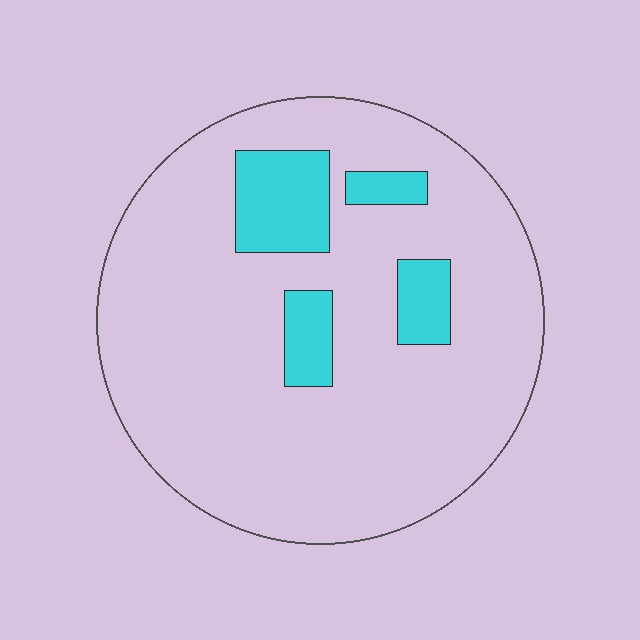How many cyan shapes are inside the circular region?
4.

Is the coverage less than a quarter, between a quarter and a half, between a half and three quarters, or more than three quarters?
Less than a quarter.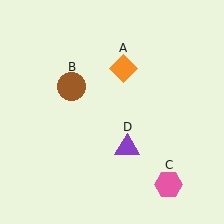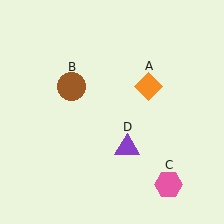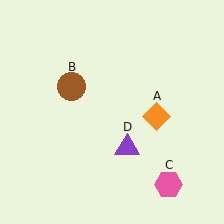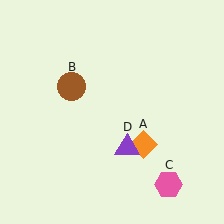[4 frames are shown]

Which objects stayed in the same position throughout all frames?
Brown circle (object B) and pink hexagon (object C) and purple triangle (object D) remained stationary.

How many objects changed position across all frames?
1 object changed position: orange diamond (object A).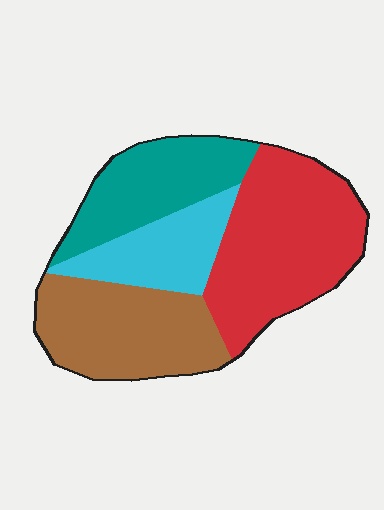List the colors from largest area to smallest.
From largest to smallest: red, brown, teal, cyan.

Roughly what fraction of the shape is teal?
Teal takes up about one fifth (1/5) of the shape.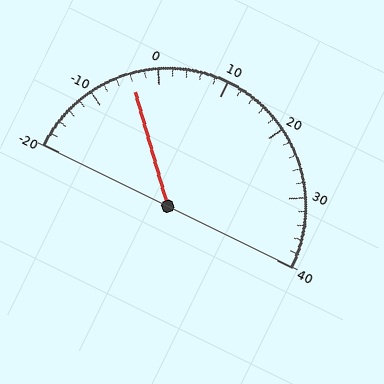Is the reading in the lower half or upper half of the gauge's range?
The reading is in the lower half of the range (-20 to 40).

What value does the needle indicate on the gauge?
The needle indicates approximately -4.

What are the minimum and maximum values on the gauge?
The gauge ranges from -20 to 40.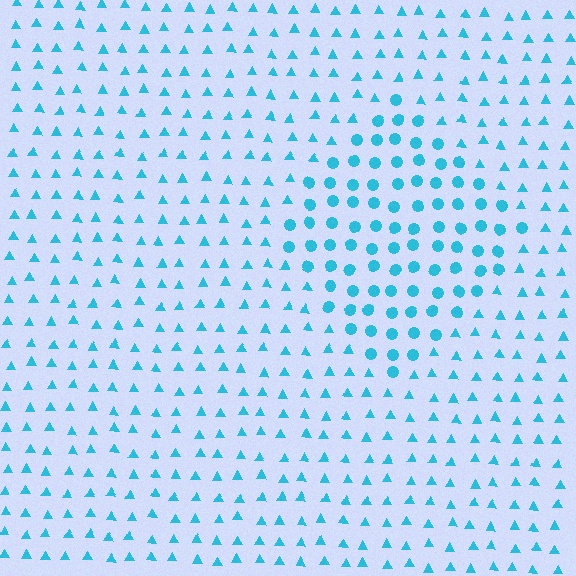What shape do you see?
I see a diamond.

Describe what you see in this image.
The image is filled with small cyan elements arranged in a uniform grid. A diamond-shaped region contains circles, while the surrounding area contains triangles. The boundary is defined purely by the change in element shape.